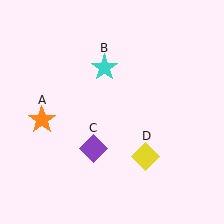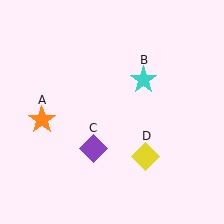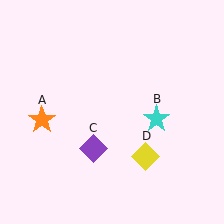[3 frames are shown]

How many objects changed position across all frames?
1 object changed position: cyan star (object B).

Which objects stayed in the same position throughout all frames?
Orange star (object A) and purple diamond (object C) and yellow diamond (object D) remained stationary.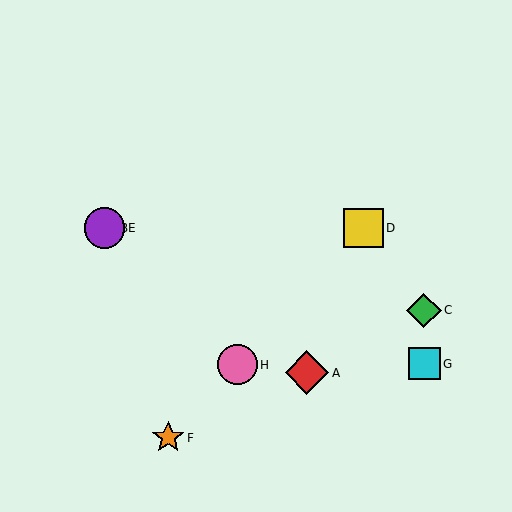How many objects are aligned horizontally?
3 objects (B, D, E) are aligned horizontally.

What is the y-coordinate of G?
Object G is at y≈364.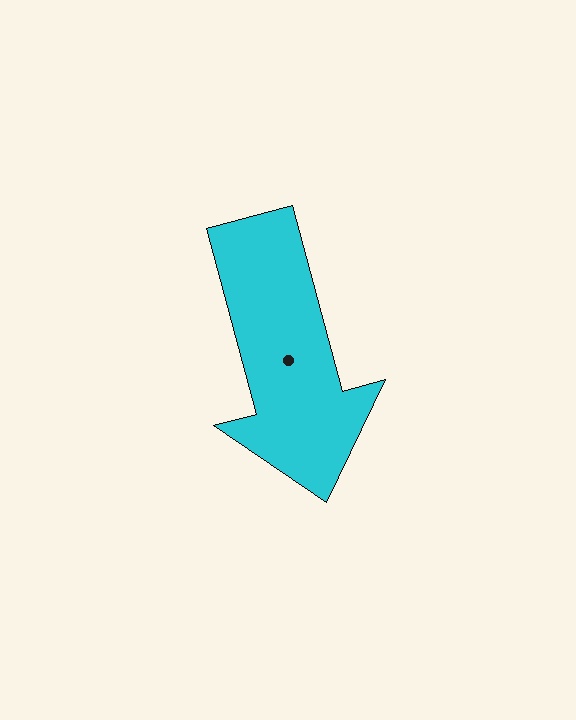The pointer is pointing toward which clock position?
Roughly 5 o'clock.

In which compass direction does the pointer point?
South.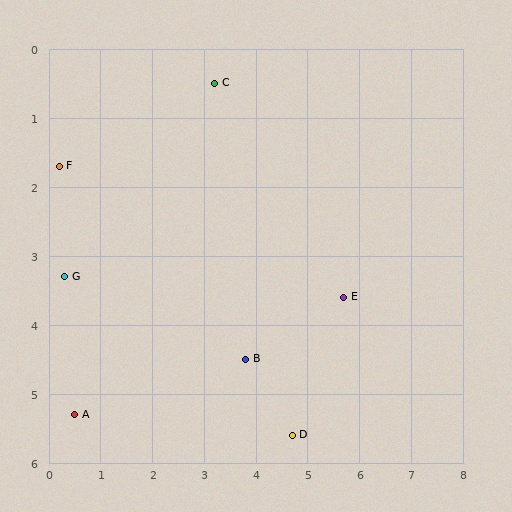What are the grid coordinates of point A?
Point A is at approximately (0.5, 5.3).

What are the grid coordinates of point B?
Point B is at approximately (3.8, 4.5).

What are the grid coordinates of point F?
Point F is at approximately (0.2, 1.7).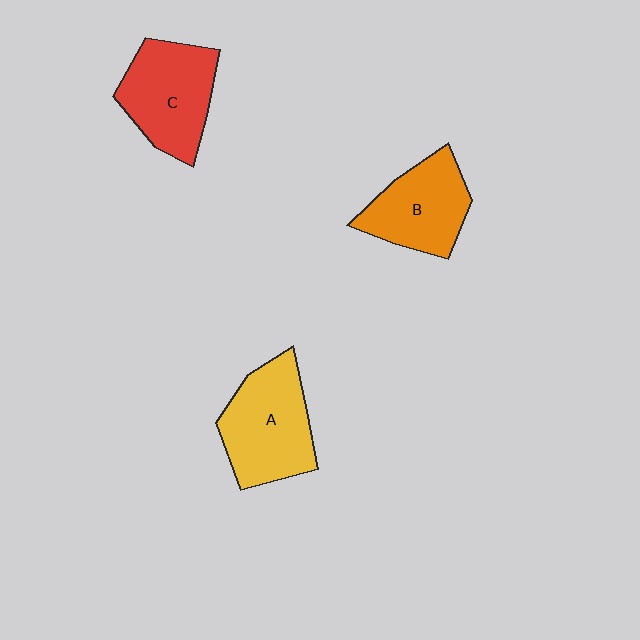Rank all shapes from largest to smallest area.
From largest to smallest: A (yellow), C (red), B (orange).